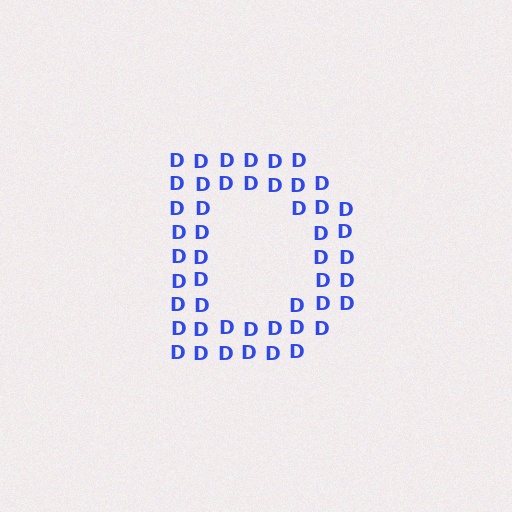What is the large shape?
The large shape is the letter D.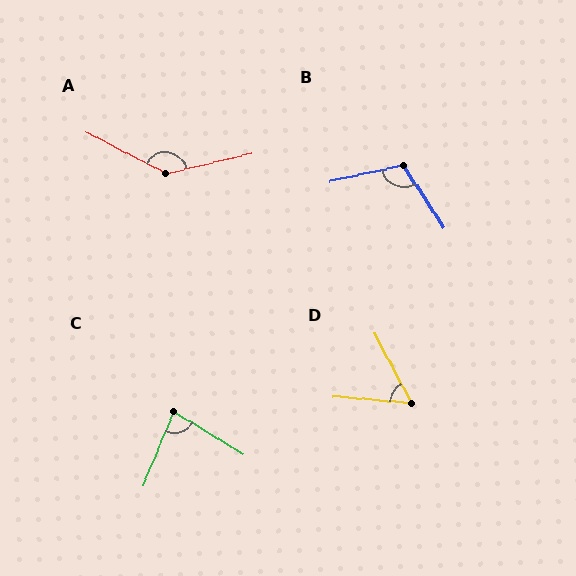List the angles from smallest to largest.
D (57°), C (81°), B (110°), A (139°).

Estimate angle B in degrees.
Approximately 110 degrees.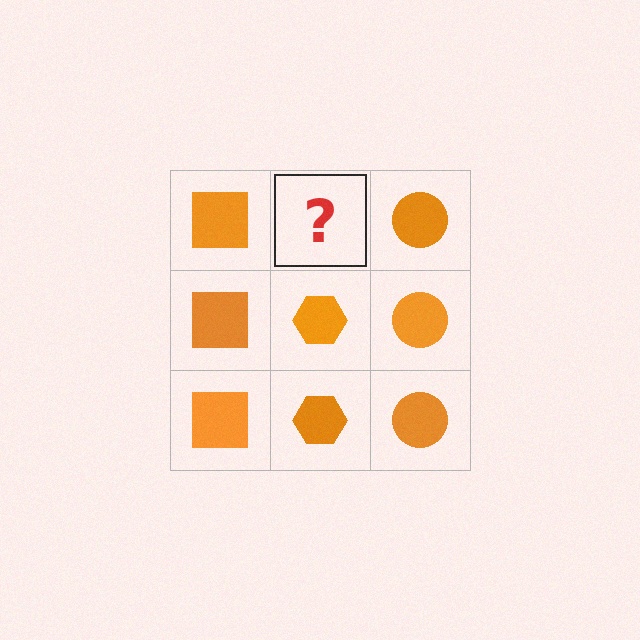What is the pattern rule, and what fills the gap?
The rule is that each column has a consistent shape. The gap should be filled with an orange hexagon.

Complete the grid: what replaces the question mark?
The question mark should be replaced with an orange hexagon.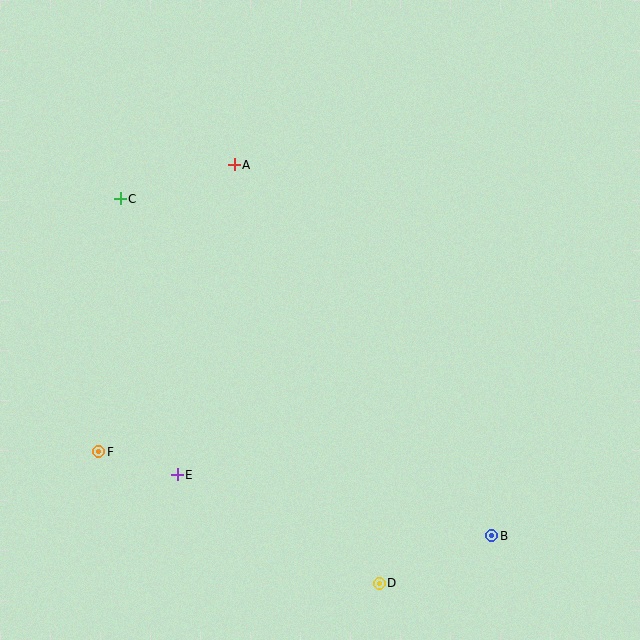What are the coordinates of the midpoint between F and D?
The midpoint between F and D is at (239, 518).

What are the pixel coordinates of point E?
Point E is at (177, 475).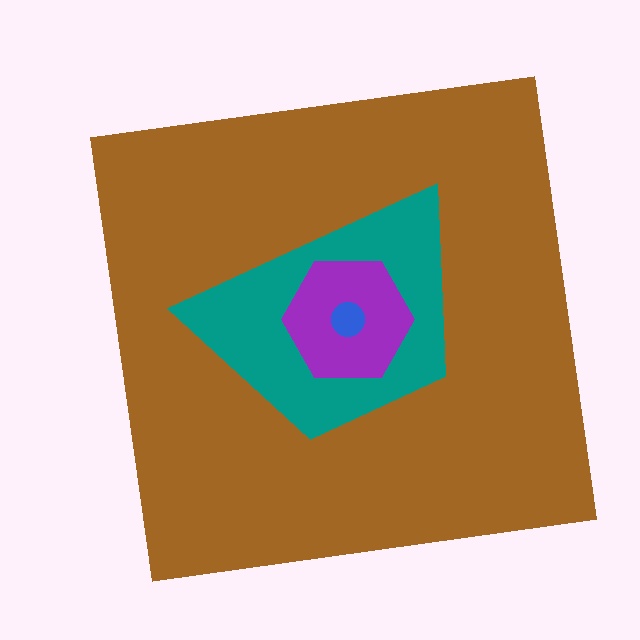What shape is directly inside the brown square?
The teal trapezoid.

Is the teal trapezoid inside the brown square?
Yes.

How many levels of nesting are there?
4.